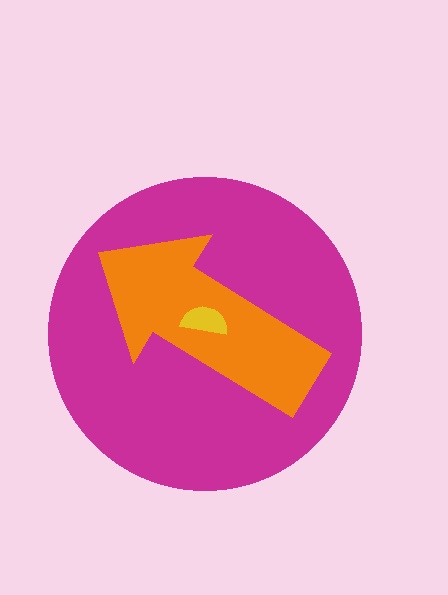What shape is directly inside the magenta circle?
The orange arrow.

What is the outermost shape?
The magenta circle.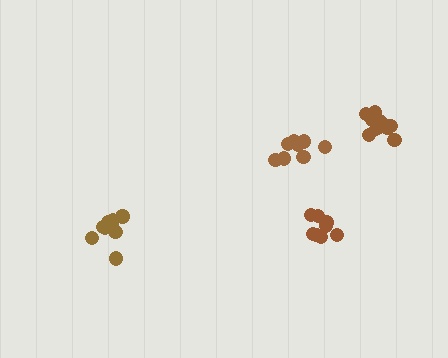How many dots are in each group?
Group 1: 8 dots, Group 2: 9 dots, Group 3: 12 dots, Group 4: 8 dots (37 total).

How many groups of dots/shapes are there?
There are 4 groups.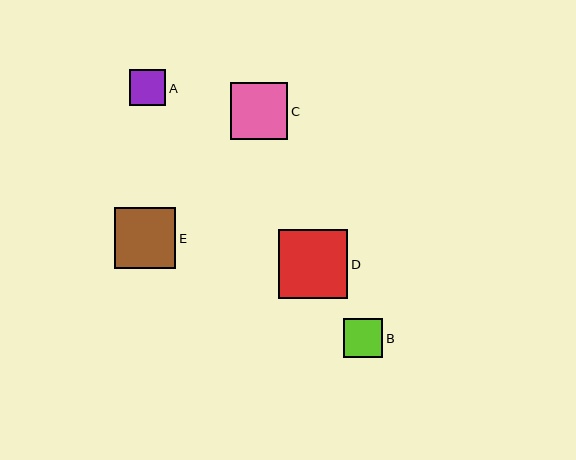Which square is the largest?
Square D is the largest with a size of approximately 69 pixels.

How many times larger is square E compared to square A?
Square E is approximately 1.7 times the size of square A.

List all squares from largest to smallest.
From largest to smallest: D, E, C, B, A.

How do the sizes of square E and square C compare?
Square E and square C are approximately the same size.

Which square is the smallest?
Square A is the smallest with a size of approximately 36 pixels.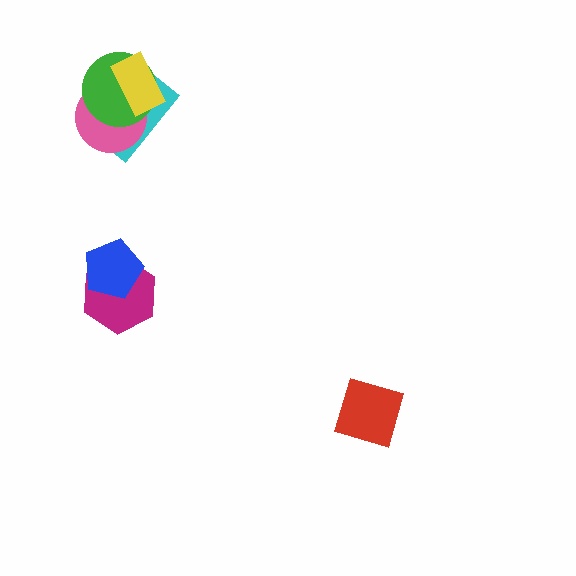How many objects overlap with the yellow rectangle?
3 objects overlap with the yellow rectangle.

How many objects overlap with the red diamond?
0 objects overlap with the red diamond.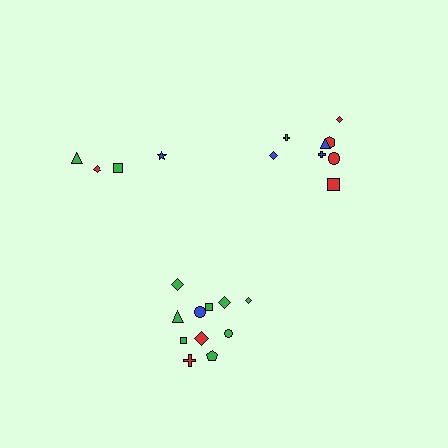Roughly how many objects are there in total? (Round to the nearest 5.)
Roughly 25 objects in total.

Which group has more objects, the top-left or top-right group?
The top-right group.